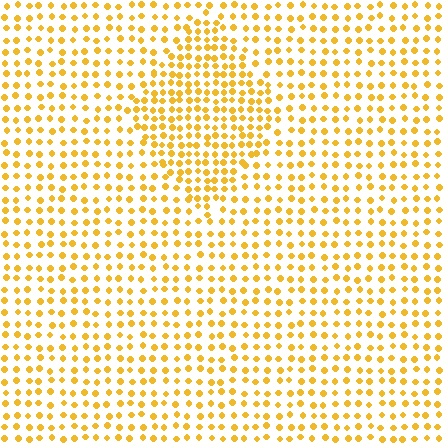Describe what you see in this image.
The image contains small yellow elements arranged at two different densities. A diamond-shaped region is visible where the elements are more densely packed than the surrounding area.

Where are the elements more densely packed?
The elements are more densely packed inside the diamond boundary.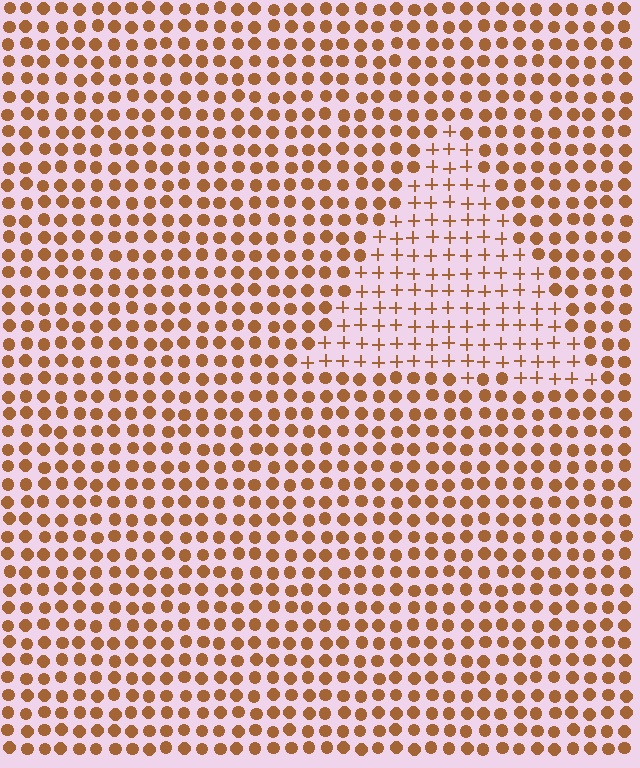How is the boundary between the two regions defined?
The boundary is defined by a change in element shape: plus signs inside vs. circles outside. All elements share the same color and spacing.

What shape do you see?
I see a triangle.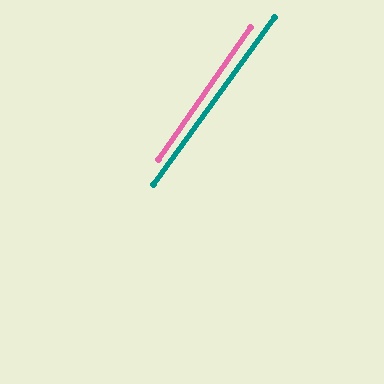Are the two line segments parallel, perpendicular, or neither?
Parallel — their directions differ by only 1.1°.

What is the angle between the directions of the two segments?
Approximately 1 degree.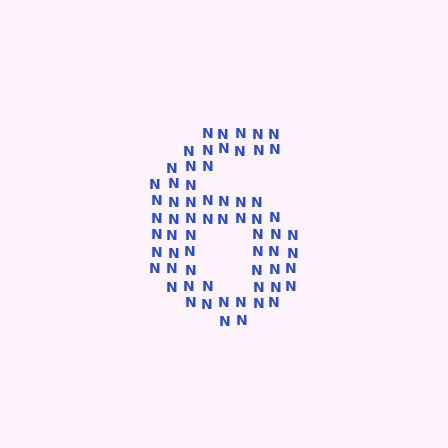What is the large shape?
The large shape is the digit 6.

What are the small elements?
The small elements are letter N's.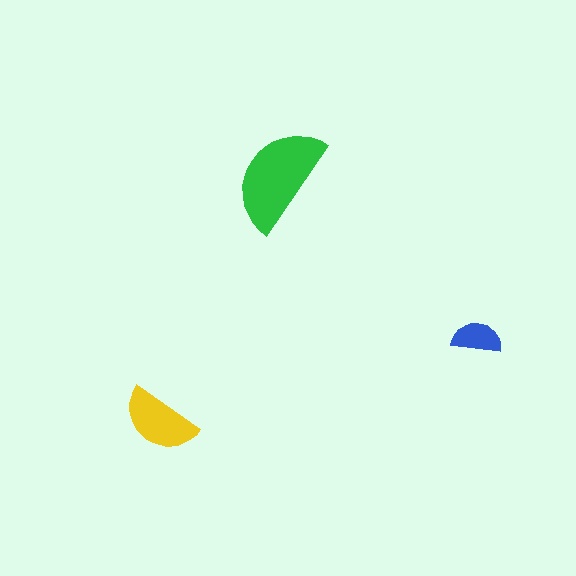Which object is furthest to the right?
The blue semicircle is rightmost.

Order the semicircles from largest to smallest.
the green one, the yellow one, the blue one.